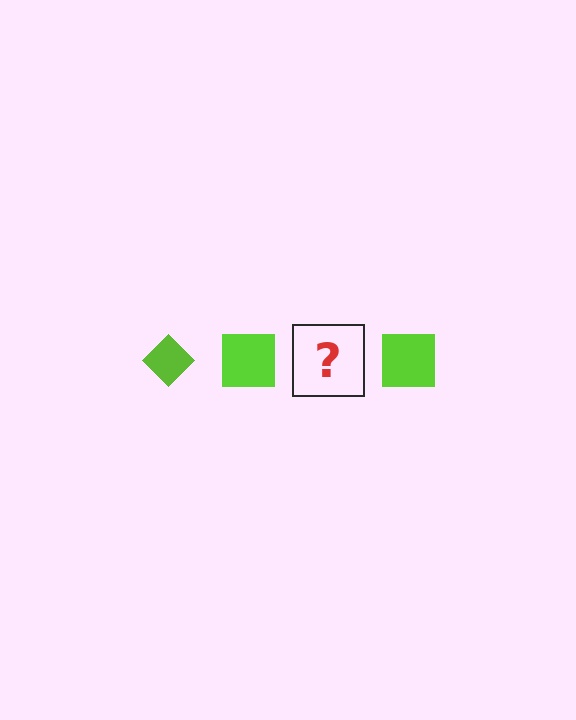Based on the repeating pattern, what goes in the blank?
The blank should be a lime diamond.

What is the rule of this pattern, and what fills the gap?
The rule is that the pattern cycles through diamond, square shapes in lime. The gap should be filled with a lime diamond.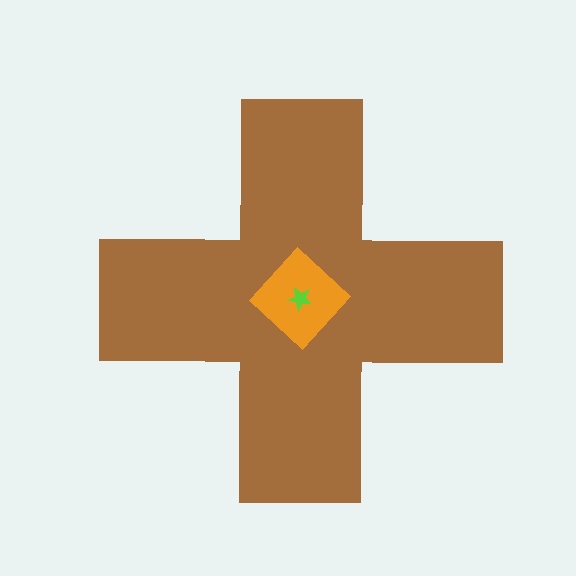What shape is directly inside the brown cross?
The orange diamond.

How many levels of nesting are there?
3.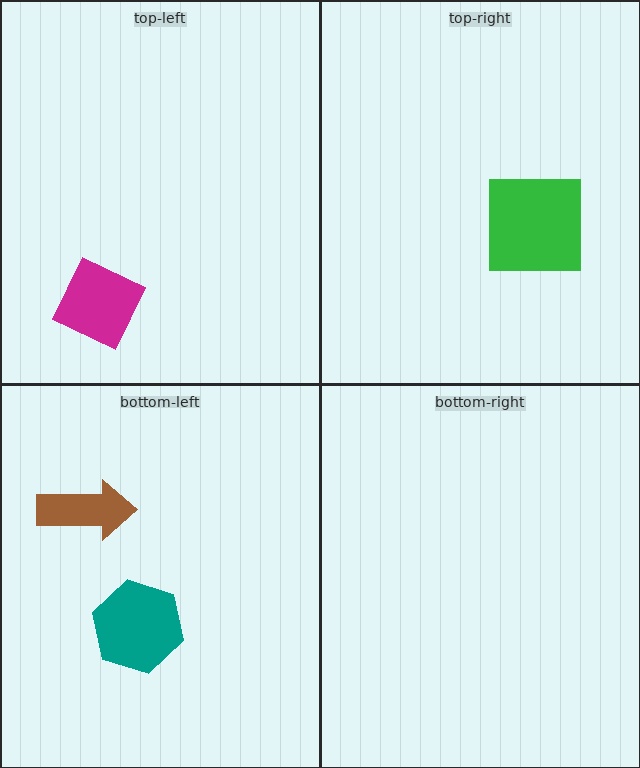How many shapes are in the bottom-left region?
2.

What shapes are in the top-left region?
The magenta diamond.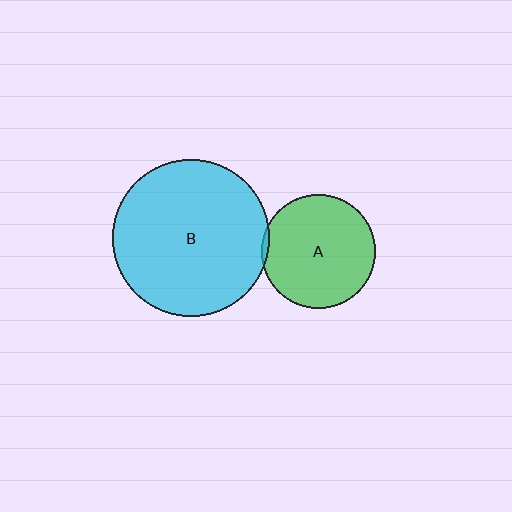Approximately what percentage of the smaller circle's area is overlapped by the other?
Approximately 5%.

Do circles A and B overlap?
Yes.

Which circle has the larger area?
Circle B (cyan).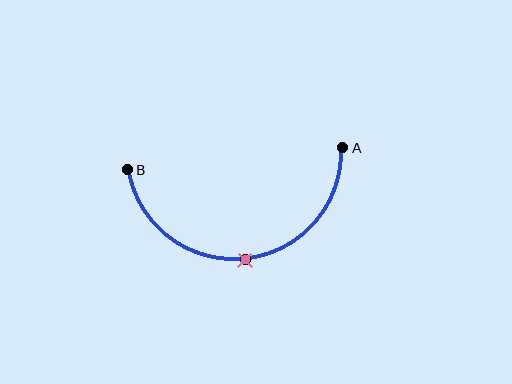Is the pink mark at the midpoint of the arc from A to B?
Yes. The pink mark lies on the arc at equal arc-length from both A and B — it is the arc midpoint.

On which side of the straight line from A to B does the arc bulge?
The arc bulges below the straight line connecting A and B.